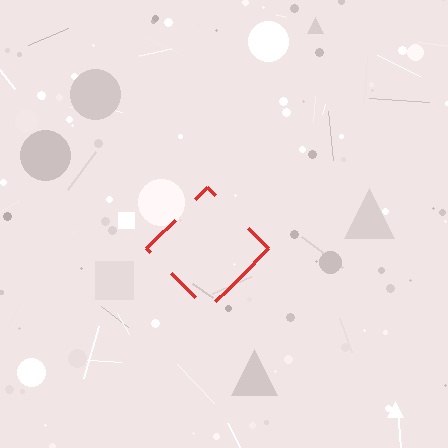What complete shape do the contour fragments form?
The contour fragments form a diamond.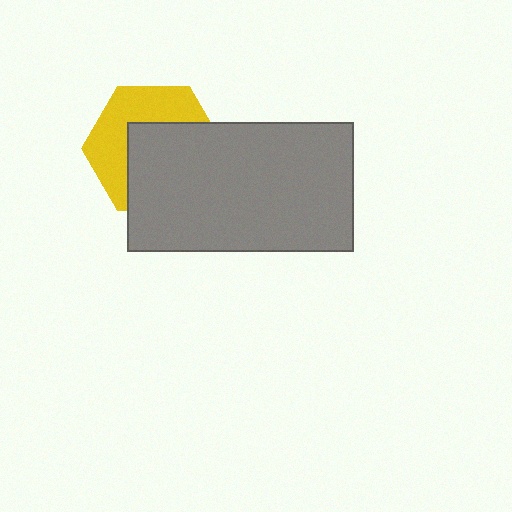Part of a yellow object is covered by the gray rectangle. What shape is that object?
It is a hexagon.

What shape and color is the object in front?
The object in front is a gray rectangle.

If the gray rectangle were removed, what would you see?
You would see the complete yellow hexagon.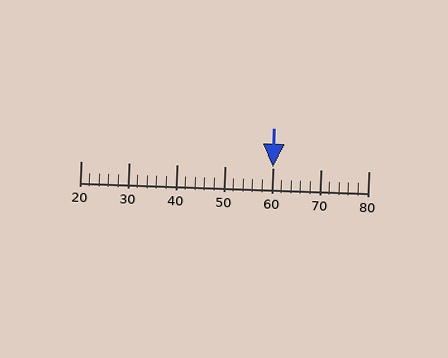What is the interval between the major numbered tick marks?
The major tick marks are spaced 10 units apart.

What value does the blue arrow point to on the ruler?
The blue arrow points to approximately 60.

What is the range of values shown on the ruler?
The ruler shows values from 20 to 80.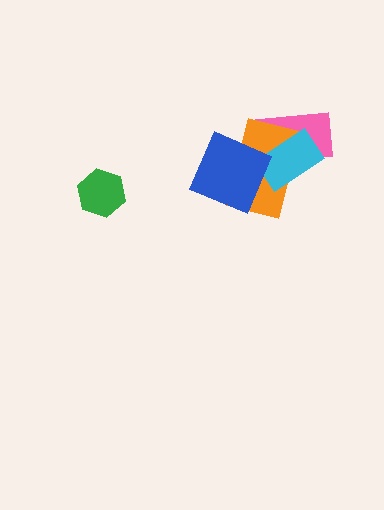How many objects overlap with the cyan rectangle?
2 objects overlap with the cyan rectangle.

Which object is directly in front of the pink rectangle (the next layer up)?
The orange rectangle is directly in front of the pink rectangle.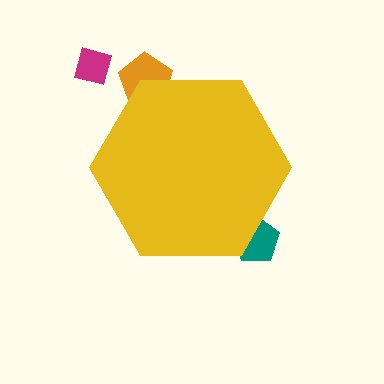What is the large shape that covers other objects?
A yellow hexagon.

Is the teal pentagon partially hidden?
Yes, the teal pentagon is partially hidden behind the yellow hexagon.